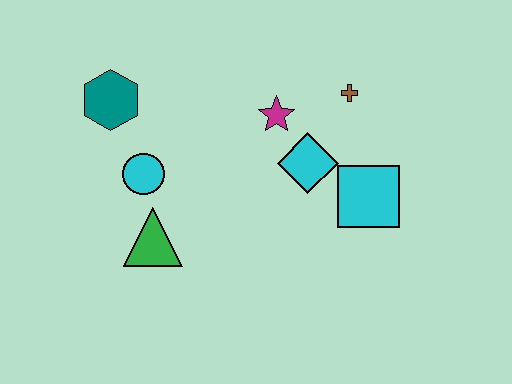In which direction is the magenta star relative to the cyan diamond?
The magenta star is above the cyan diamond.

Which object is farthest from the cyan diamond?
The teal hexagon is farthest from the cyan diamond.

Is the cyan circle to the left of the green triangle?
Yes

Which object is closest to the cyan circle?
The green triangle is closest to the cyan circle.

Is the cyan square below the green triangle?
No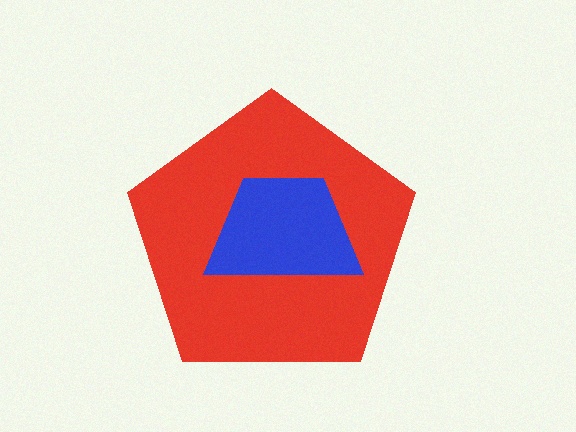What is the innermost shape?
The blue trapezoid.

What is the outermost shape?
The red pentagon.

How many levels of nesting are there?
2.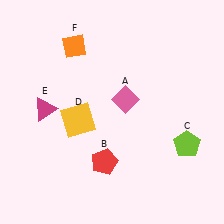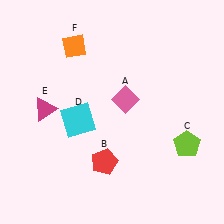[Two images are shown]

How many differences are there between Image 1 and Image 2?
There is 1 difference between the two images.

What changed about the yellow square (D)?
In Image 1, D is yellow. In Image 2, it changed to cyan.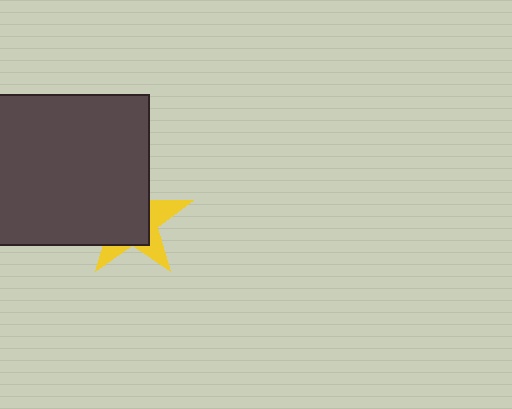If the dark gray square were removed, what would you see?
You would see the complete yellow star.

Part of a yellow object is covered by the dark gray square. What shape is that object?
It is a star.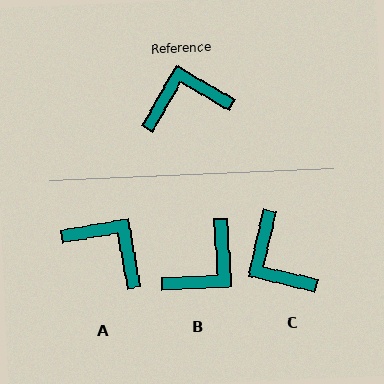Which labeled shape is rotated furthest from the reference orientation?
B, about 147 degrees away.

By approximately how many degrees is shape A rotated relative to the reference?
Approximately 50 degrees clockwise.